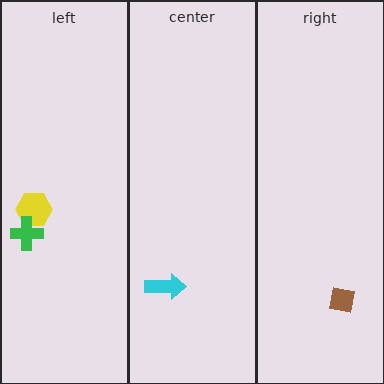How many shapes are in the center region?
1.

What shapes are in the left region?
The yellow hexagon, the green cross.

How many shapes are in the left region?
2.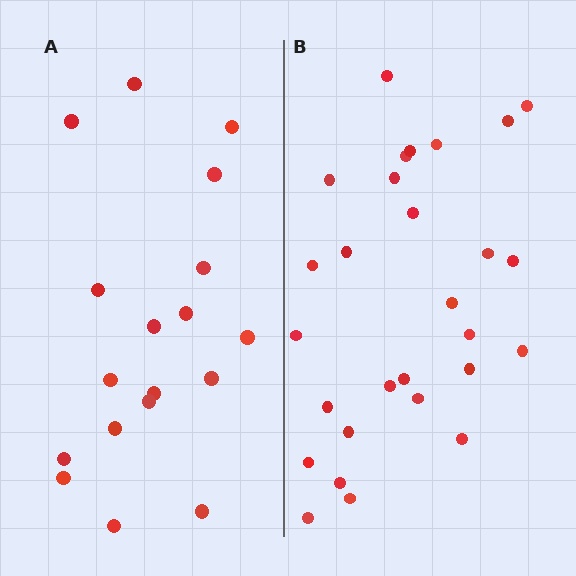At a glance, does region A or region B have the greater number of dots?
Region B (the right region) has more dots.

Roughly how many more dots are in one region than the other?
Region B has roughly 10 or so more dots than region A.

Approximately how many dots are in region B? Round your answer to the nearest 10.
About 30 dots. (The exact count is 28, which rounds to 30.)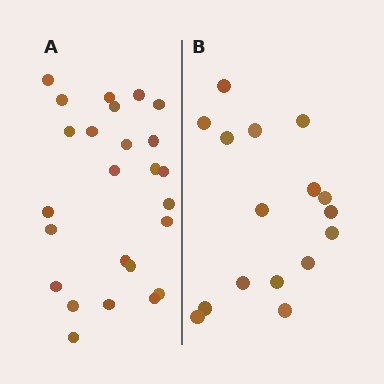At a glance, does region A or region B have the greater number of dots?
Region A (the left region) has more dots.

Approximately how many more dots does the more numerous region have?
Region A has roughly 8 or so more dots than region B.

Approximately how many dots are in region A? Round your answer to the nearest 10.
About 20 dots. (The exact count is 25, which rounds to 20.)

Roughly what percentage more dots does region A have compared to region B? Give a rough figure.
About 55% more.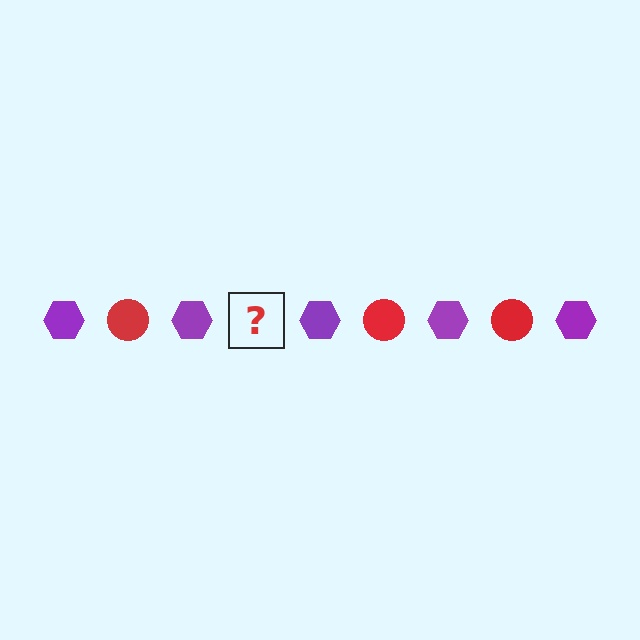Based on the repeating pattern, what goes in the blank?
The blank should be a red circle.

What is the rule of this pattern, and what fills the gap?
The rule is that the pattern alternates between purple hexagon and red circle. The gap should be filled with a red circle.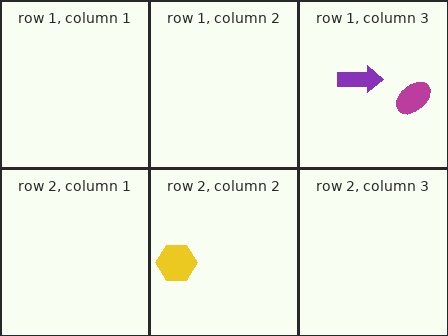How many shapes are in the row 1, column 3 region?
2.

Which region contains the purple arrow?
The row 1, column 3 region.